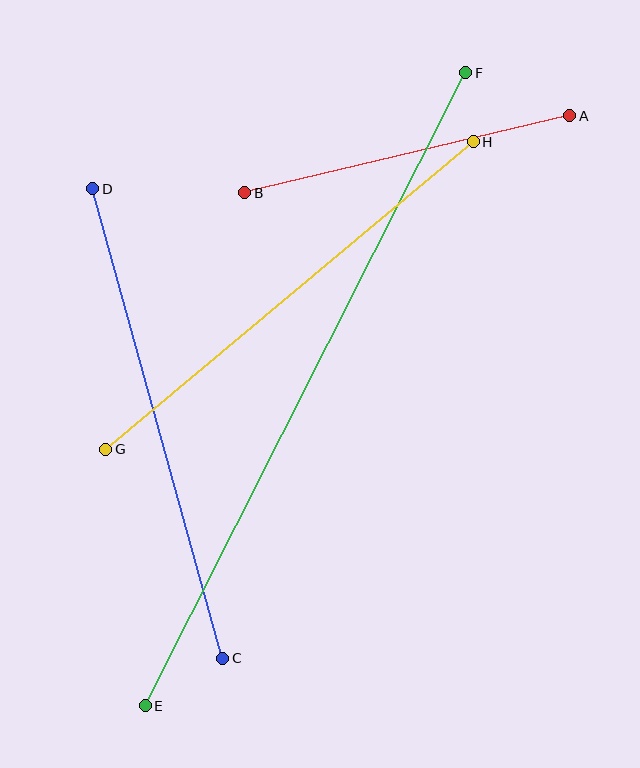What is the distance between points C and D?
The distance is approximately 487 pixels.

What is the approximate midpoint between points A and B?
The midpoint is at approximately (407, 154) pixels.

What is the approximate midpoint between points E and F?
The midpoint is at approximately (306, 389) pixels.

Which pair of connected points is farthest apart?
Points E and F are farthest apart.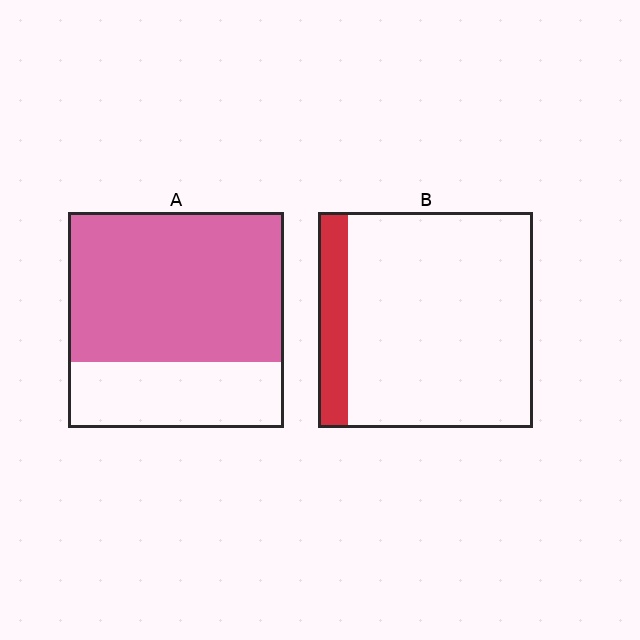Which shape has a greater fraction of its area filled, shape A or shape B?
Shape A.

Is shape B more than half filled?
No.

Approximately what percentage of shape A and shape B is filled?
A is approximately 70% and B is approximately 15%.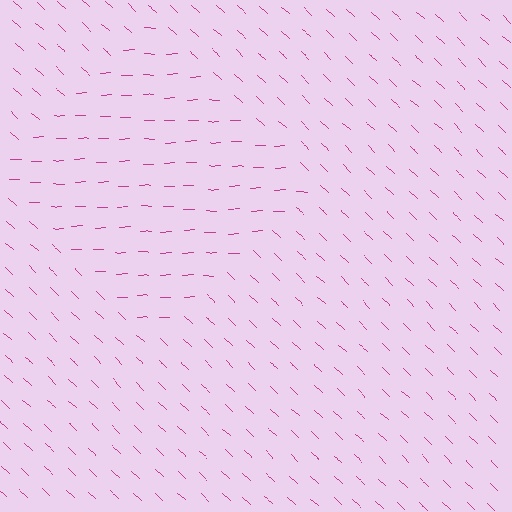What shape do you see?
I see a diamond.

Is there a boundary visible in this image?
Yes, there is a texture boundary formed by a change in line orientation.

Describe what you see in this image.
The image is filled with small magenta line segments. A diamond region in the image has lines oriented differently from the surrounding lines, creating a visible texture boundary.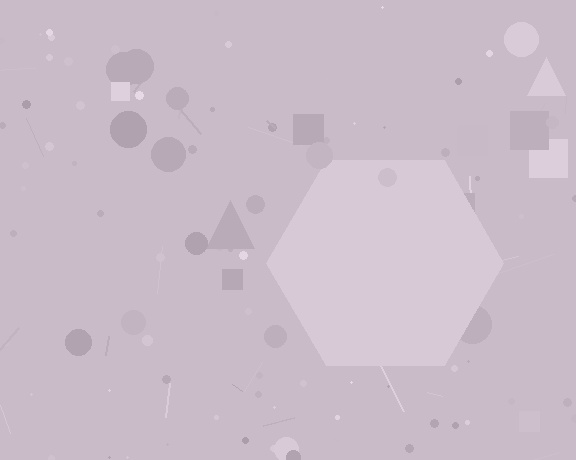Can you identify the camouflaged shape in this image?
The camouflaged shape is a hexagon.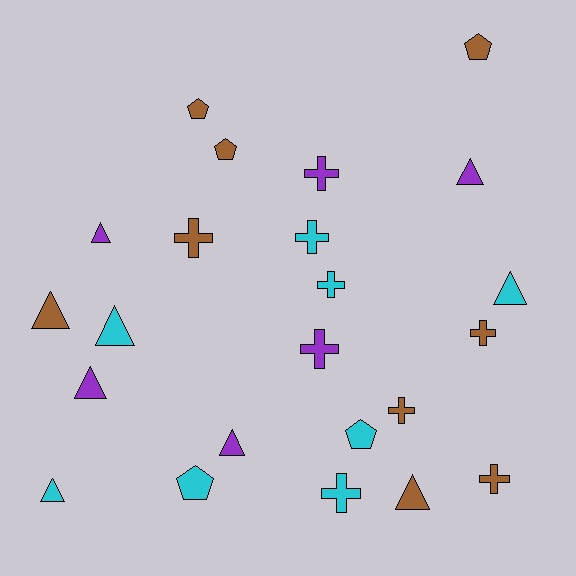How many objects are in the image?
There are 23 objects.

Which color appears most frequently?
Brown, with 9 objects.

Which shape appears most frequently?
Cross, with 9 objects.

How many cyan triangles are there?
There are 3 cyan triangles.